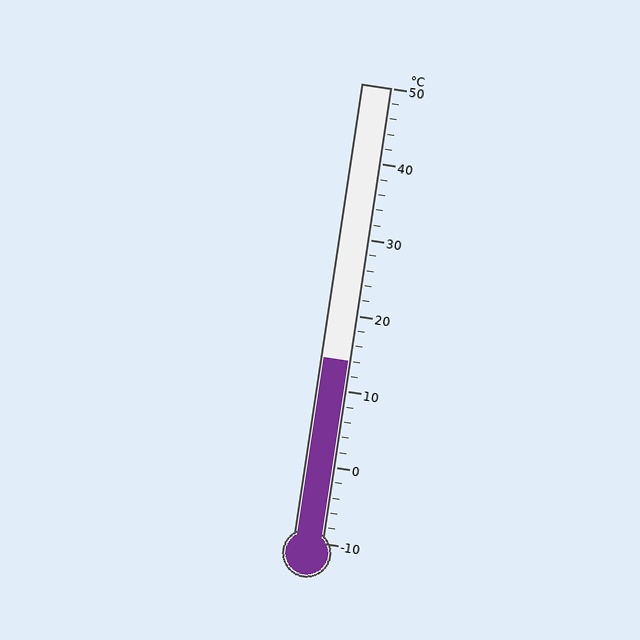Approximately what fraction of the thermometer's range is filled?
The thermometer is filled to approximately 40% of its range.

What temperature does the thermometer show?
The thermometer shows approximately 14°C.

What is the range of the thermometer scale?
The thermometer scale ranges from -10°C to 50°C.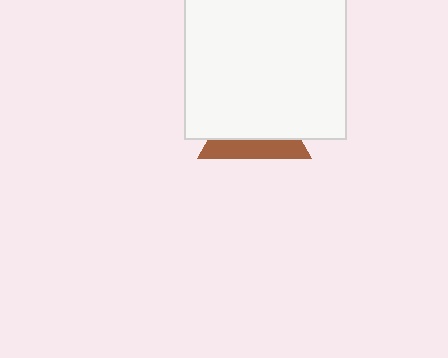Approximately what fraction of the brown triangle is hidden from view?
Roughly 64% of the brown triangle is hidden behind the white rectangle.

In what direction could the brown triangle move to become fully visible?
The brown triangle could move down. That would shift it out from behind the white rectangle entirely.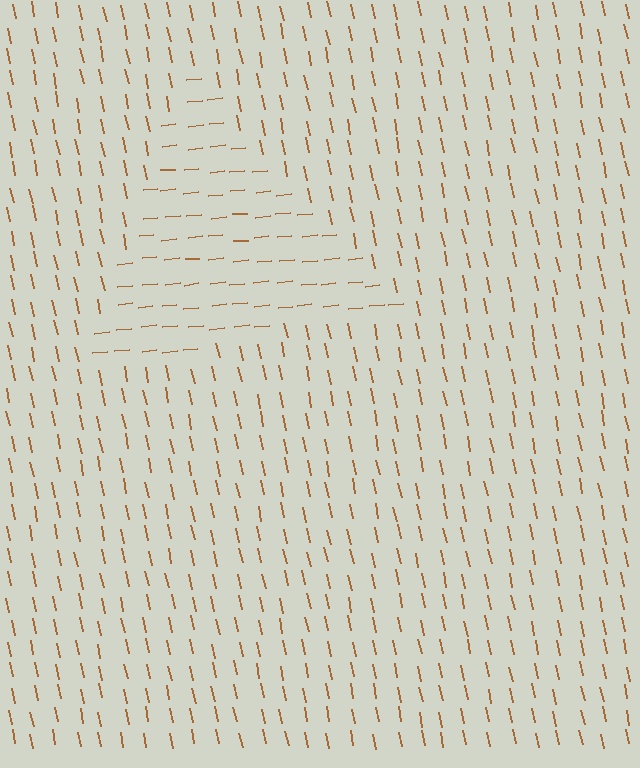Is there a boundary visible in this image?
Yes, there is a texture boundary formed by a change in line orientation.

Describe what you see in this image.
The image is filled with small brown line segments. A triangle region in the image has lines oriented differently from the surrounding lines, creating a visible texture boundary.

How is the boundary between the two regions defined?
The boundary is defined purely by a change in line orientation (approximately 84 degrees difference). All lines are the same color and thickness.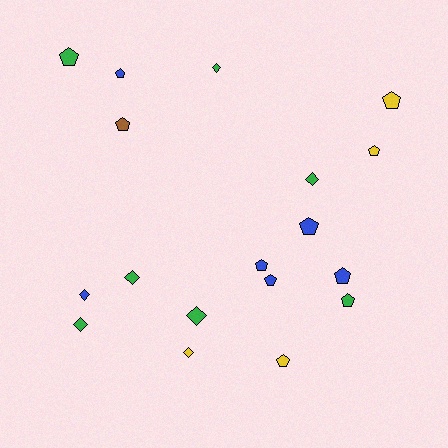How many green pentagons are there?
There are 2 green pentagons.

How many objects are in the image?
There are 18 objects.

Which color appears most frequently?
Green, with 7 objects.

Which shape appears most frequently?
Pentagon, with 11 objects.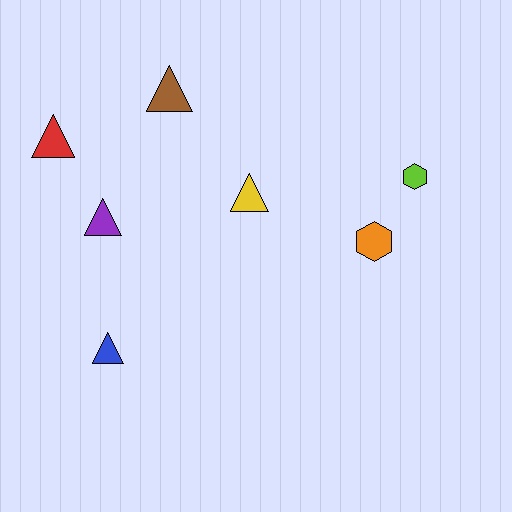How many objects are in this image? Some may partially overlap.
There are 7 objects.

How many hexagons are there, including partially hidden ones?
There are 2 hexagons.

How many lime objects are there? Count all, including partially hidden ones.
There is 1 lime object.